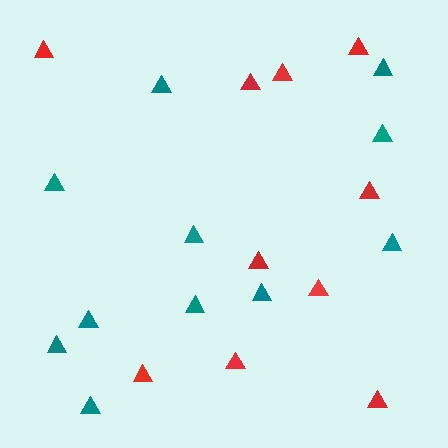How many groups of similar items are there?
There are 2 groups: one group of teal triangles (11) and one group of red triangles (10).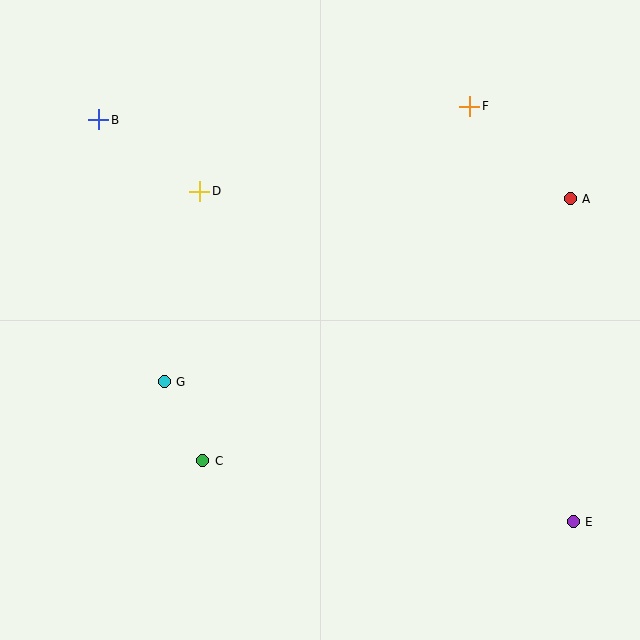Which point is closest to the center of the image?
Point G at (164, 382) is closest to the center.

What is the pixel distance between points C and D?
The distance between C and D is 270 pixels.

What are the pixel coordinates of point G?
Point G is at (164, 382).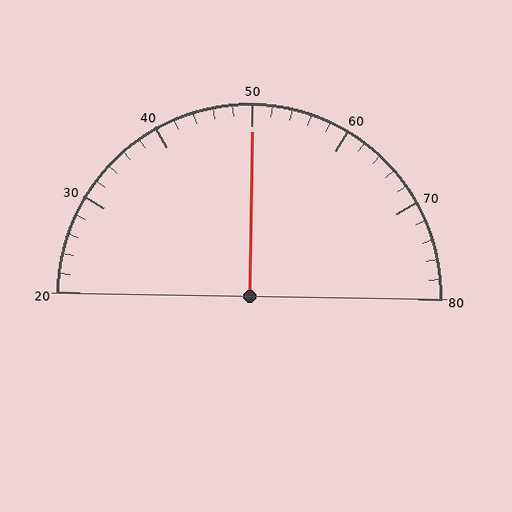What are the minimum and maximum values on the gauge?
The gauge ranges from 20 to 80.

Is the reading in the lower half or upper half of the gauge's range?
The reading is in the upper half of the range (20 to 80).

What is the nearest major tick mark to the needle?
The nearest major tick mark is 50.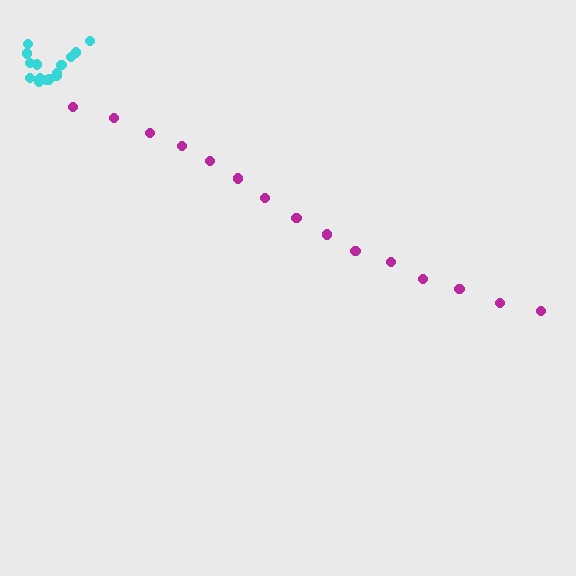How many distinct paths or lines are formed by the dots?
There are 2 distinct paths.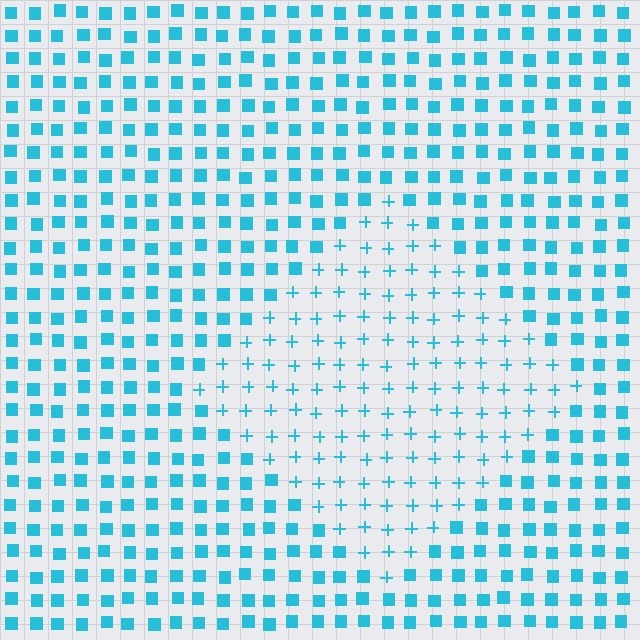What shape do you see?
I see a diamond.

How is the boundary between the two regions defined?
The boundary is defined by a change in element shape: plus signs inside vs. squares outside. All elements share the same color and spacing.